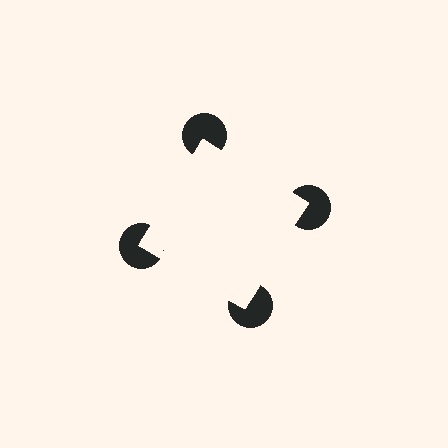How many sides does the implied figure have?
4 sides.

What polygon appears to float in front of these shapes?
An illusory square — its edges are inferred from the aligned wedge cuts in the pac-man discs, not physically drawn.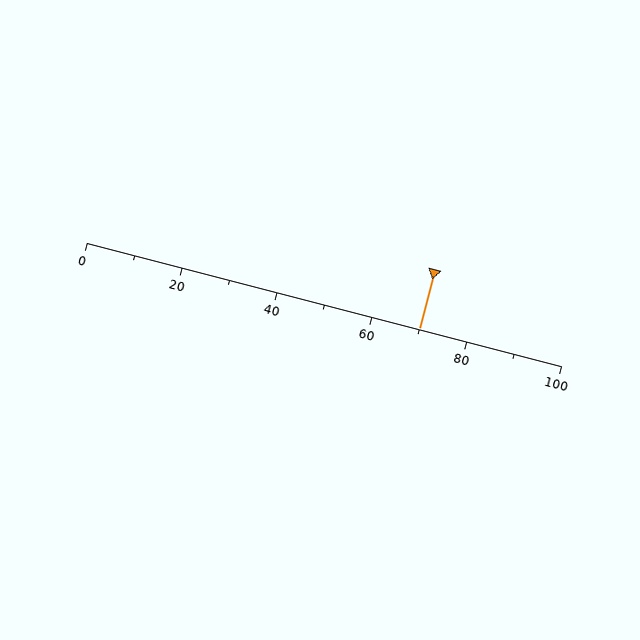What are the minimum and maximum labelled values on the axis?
The axis runs from 0 to 100.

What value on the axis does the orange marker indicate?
The marker indicates approximately 70.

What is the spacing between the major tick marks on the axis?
The major ticks are spaced 20 apart.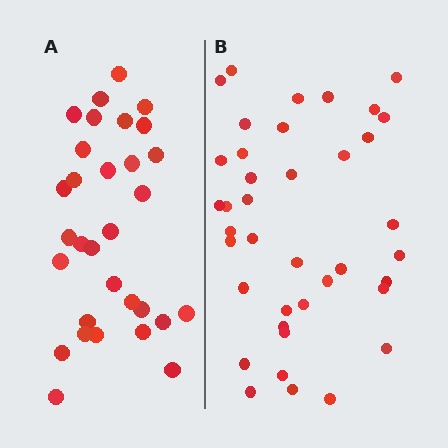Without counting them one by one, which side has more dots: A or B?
Region B (the right region) has more dots.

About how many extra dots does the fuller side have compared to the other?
Region B has roughly 8 or so more dots than region A.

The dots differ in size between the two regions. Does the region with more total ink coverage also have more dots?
No. Region A has more total ink coverage because its dots are larger, but region B actually contains more individual dots. Total area can be misleading — the number of items is what matters here.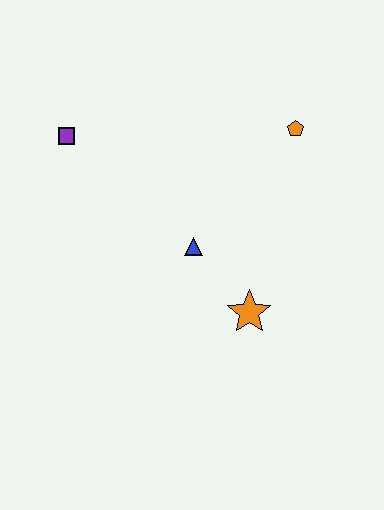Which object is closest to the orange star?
The blue triangle is closest to the orange star.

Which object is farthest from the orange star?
The purple square is farthest from the orange star.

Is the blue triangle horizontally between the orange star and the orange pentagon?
No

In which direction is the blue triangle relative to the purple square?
The blue triangle is to the right of the purple square.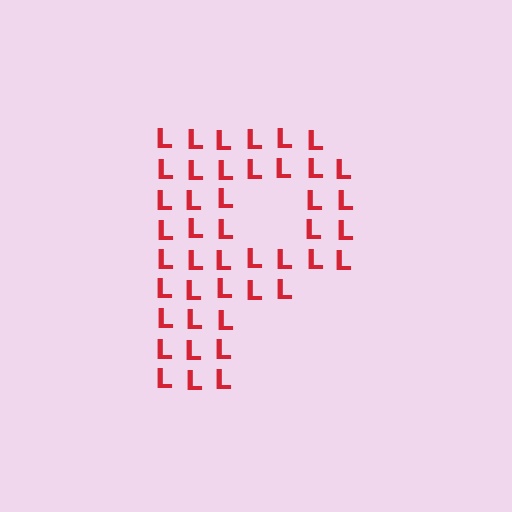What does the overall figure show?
The overall figure shows the letter P.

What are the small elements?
The small elements are letter L's.